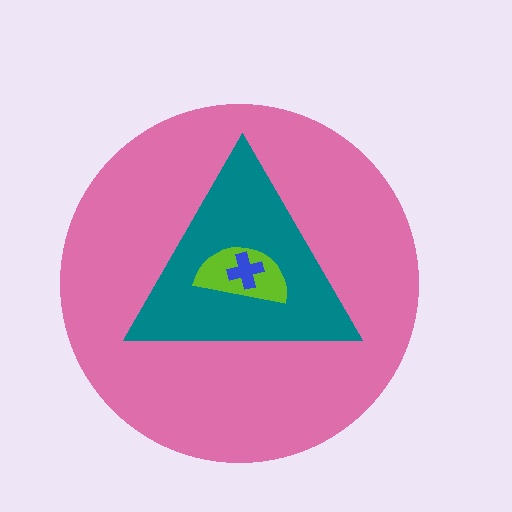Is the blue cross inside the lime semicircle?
Yes.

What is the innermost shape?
The blue cross.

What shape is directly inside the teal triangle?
The lime semicircle.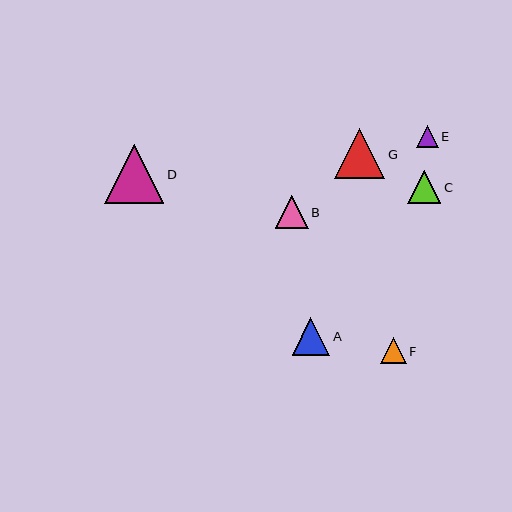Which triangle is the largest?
Triangle D is the largest with a size of approximately 59 pixels.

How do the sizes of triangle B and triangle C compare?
Triangle B and triangle C are approximately the same size.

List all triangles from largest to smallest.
From largest to smallest: D, G, A, B, C, F, E.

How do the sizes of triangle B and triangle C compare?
Triangle B and triangle C are approximately the same size.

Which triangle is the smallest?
Triangle E is the smallest with a size of approximately 22 pixels.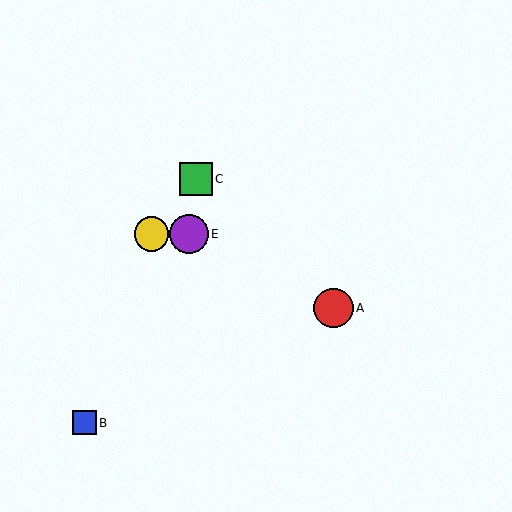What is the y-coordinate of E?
Object E is at y≈234.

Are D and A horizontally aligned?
No, D is at y≈234 and A is at y≈308.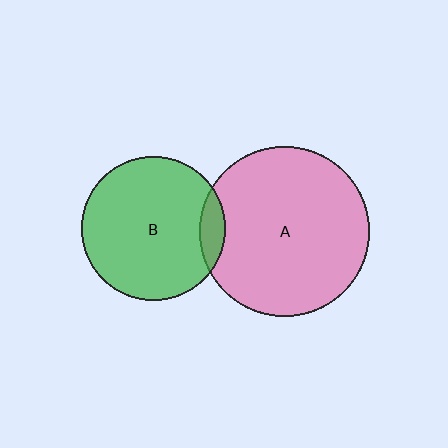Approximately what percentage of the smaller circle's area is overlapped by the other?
Approximately 10%.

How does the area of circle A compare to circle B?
Approximately 1.4 times.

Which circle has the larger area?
Circle A (pink).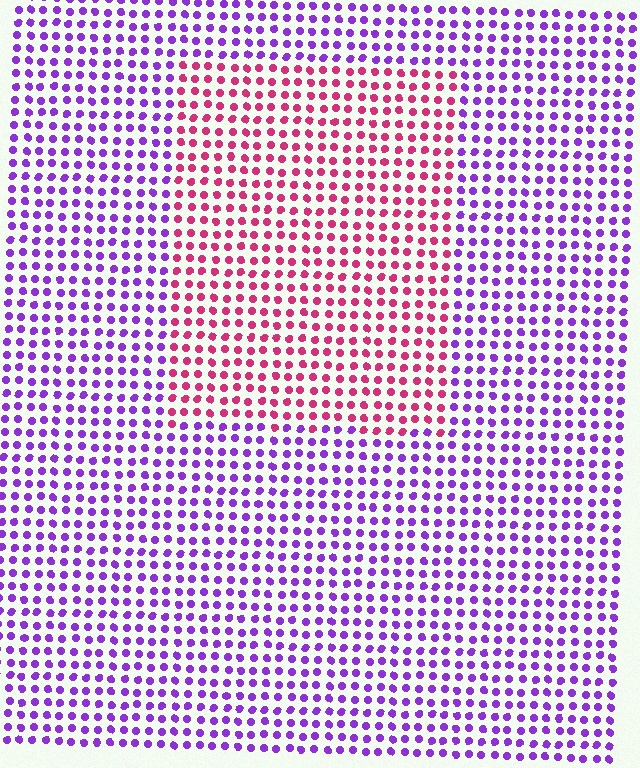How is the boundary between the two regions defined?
The boundary is defined purely by a slight shift in hue (about 58 degrees). Spacing, size, and orientation are identical on both sides.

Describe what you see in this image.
The image is filled with small purple elements in a uniform arrangement. A rectangle-shaped region is visible where the elements are tinted to a slightly different hue, forming a subtle color boundary.